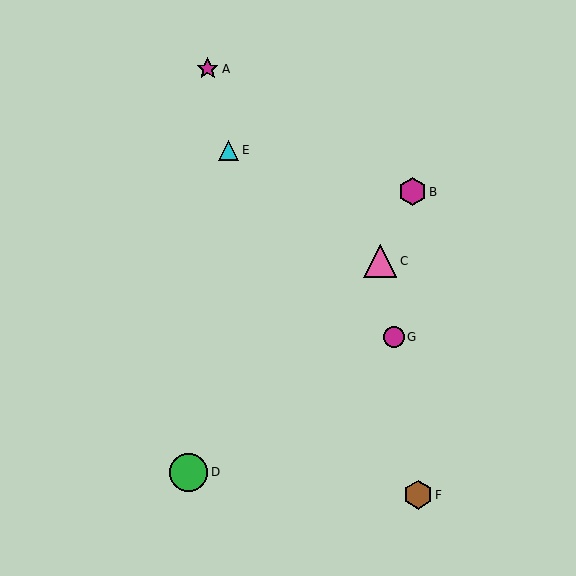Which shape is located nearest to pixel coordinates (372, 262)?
The pink triangle (labeled C) at (380, 261) is nearest to that location.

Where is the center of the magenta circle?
The center of the magenta circle is at (394, 337).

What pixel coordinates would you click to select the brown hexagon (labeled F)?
Click at (418, 495) to select the brown hexagon F.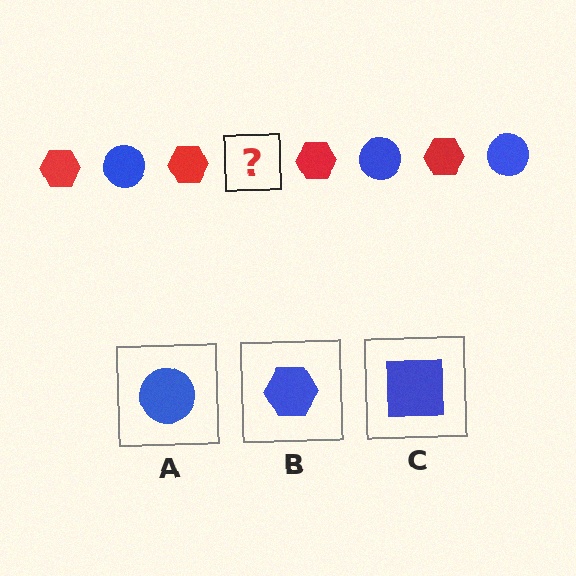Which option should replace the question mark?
Option A.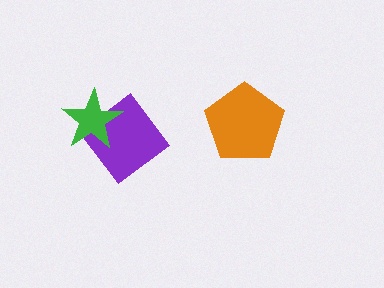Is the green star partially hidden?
No, no other shape covers it.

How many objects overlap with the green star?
1 object overlaps with the green star.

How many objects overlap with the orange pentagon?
0 objects overlap with the orange pentagon.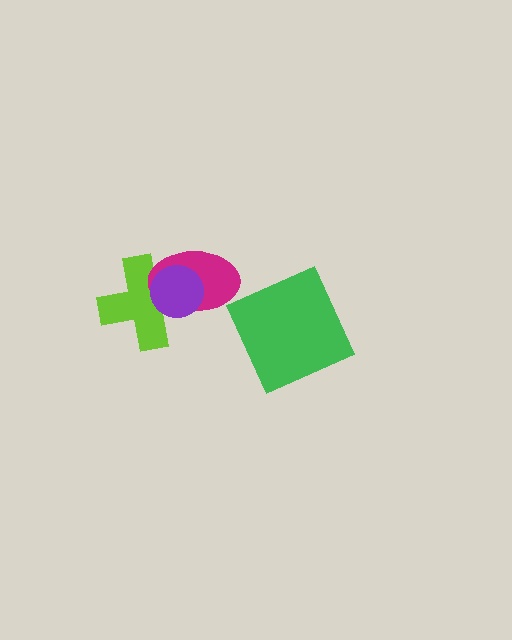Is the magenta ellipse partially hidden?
Yes, it is partially covered by another shape.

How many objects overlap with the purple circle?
2 objects overlap with the purple circle.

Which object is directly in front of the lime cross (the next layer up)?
The magenta ellipse is directly in front of the lime cross.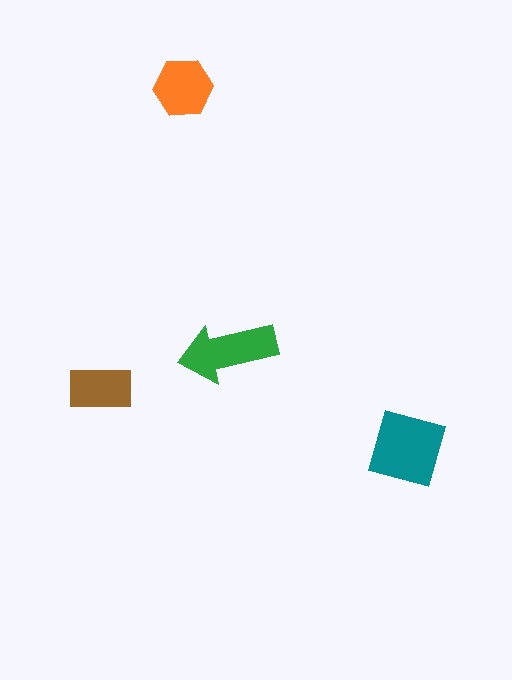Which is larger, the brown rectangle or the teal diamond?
The teal diamond.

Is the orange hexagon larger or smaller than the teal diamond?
Smaller.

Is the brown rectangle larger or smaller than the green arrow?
Smaller.